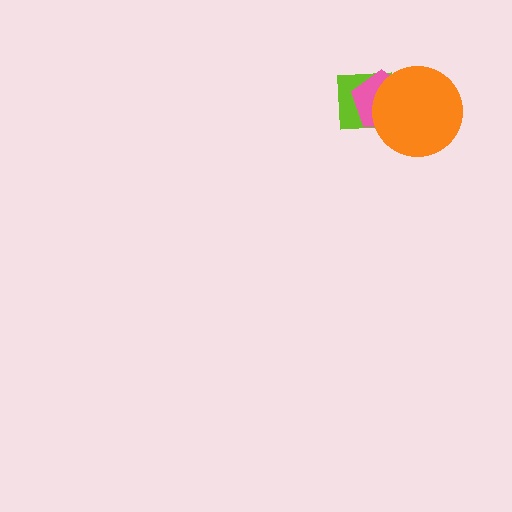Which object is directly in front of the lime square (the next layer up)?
The pink pentagon is directly in front of the lime square.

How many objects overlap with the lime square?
2 objects overlap with the lime square.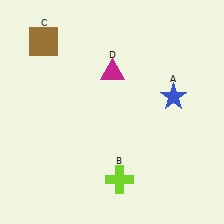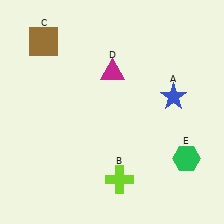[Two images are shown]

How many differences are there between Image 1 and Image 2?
There is 1 difference between the two images.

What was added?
A green hexagon (E) was added in Image 2.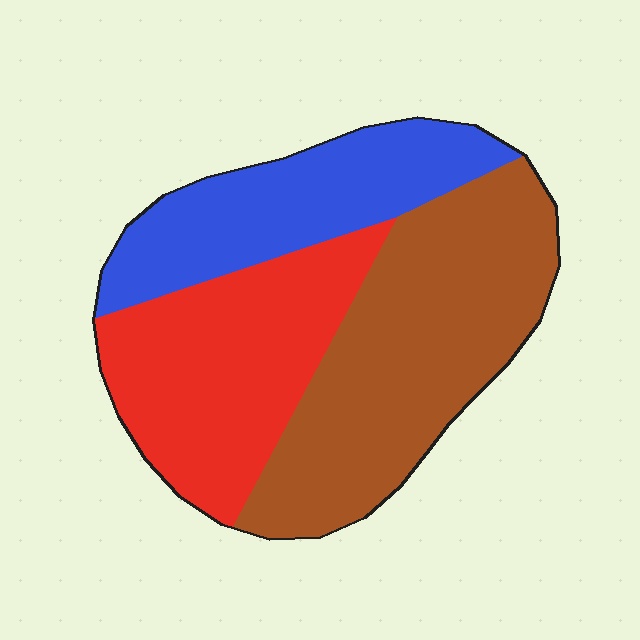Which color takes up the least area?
Blue, at roughly 25%.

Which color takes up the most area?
Brown, at roughly 40%.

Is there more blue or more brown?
Brown.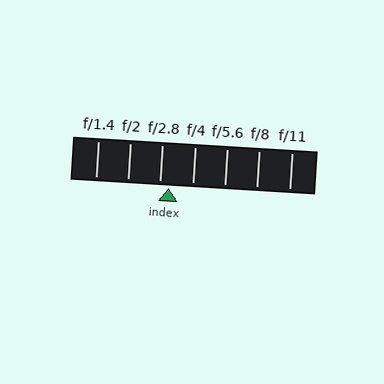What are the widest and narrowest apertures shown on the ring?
The widest aperture shown is f/1.4 and the narrowest is f/11.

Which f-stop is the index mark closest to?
The index mark is closest to f/2.8.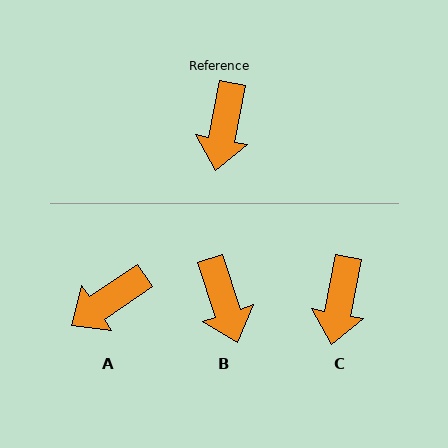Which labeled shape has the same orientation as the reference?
C.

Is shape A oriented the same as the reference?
No, it is off by about 45 degrees.